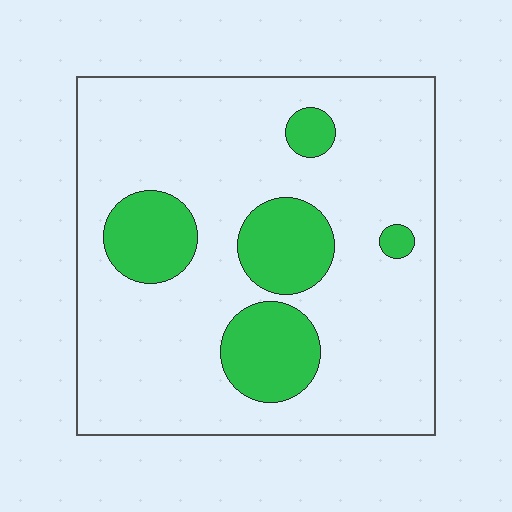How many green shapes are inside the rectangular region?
5.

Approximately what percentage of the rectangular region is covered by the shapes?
Approximately 20%.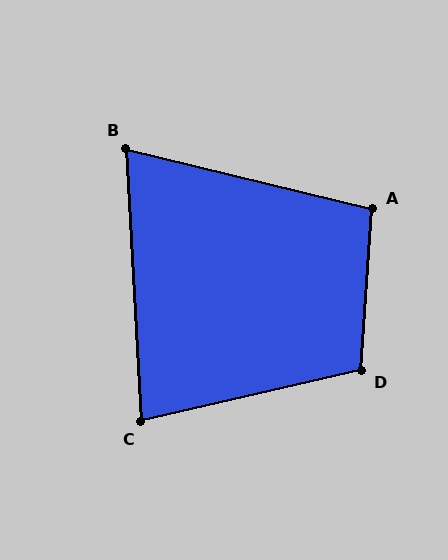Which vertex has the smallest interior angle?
B, at approximately 73 degrees.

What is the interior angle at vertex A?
Approximately 100 degrees (obtuse).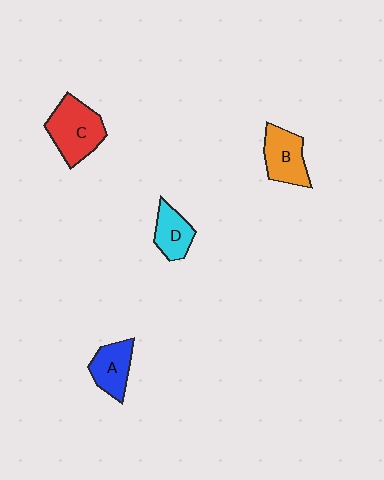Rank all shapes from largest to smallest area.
From largest to smallest: C (red), B (orange), A (blue), D (cyan).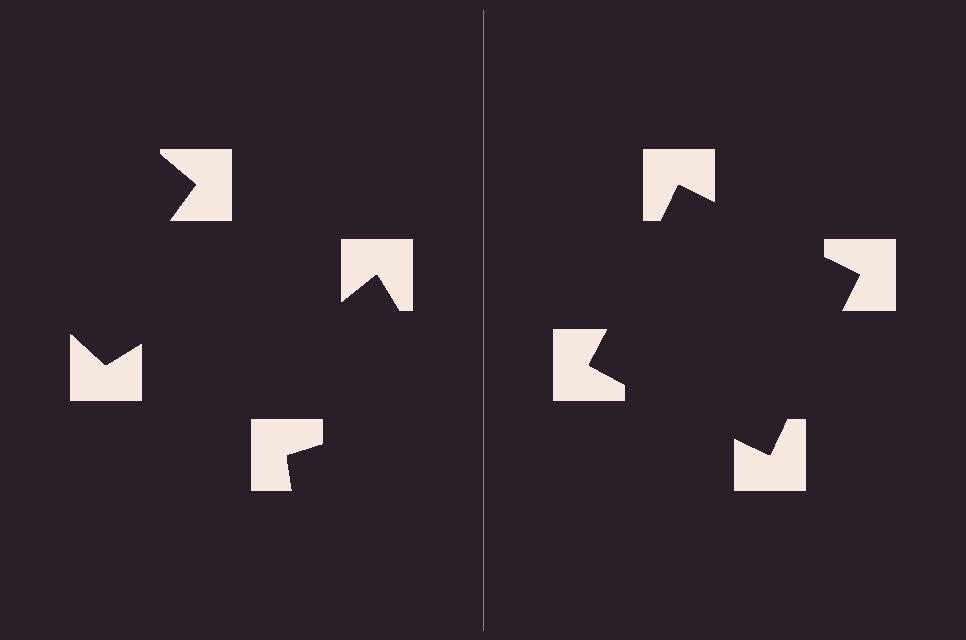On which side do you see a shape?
An illusory square appears on the right side. On the left side the wedge cuts are rotated, so no coherent shape forms.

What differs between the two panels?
The notched squares are positioned identically on both sides; only the wedge orientations differ. On the right they align to a square; on the left they are misaligned.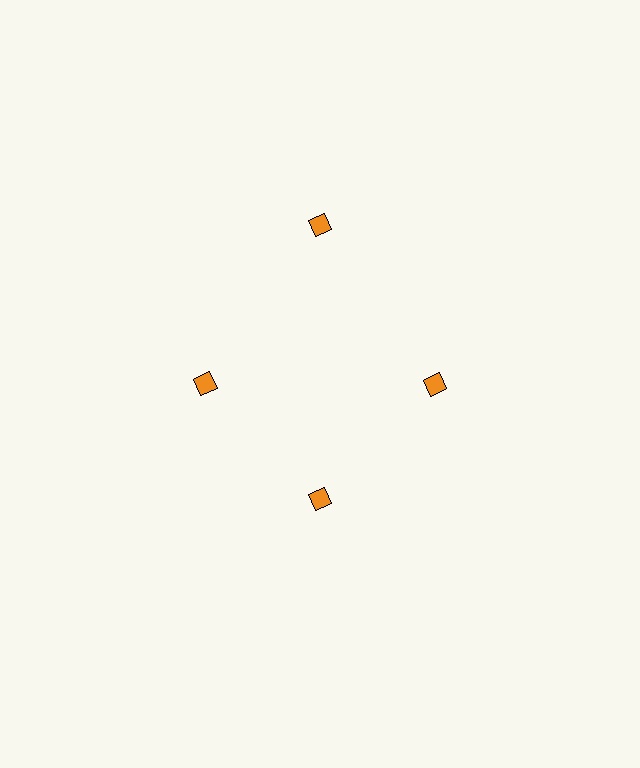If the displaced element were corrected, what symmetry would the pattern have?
It would have 4-fold rotational symmetry — the pattern would map onto itself every 90 degrees.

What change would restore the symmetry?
The symmetry would be restored by moving it inward, back onto the ring so that all 4 diamonds sit at equal angles and equal distance from the center.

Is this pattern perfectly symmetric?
No. The 4 orange diamonds are arranged in a ring, but one element near the 12 o'clock position is pushed outward from the center, breaking the 4-fold rotational symmetry.